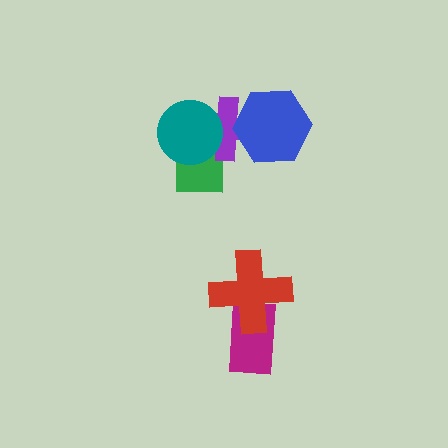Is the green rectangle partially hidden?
Yes, it is partially covered by another shape.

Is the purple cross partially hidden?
Yes, it is partially covered by another shape.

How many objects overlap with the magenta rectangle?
1 object overlaps with the magenta rectangle.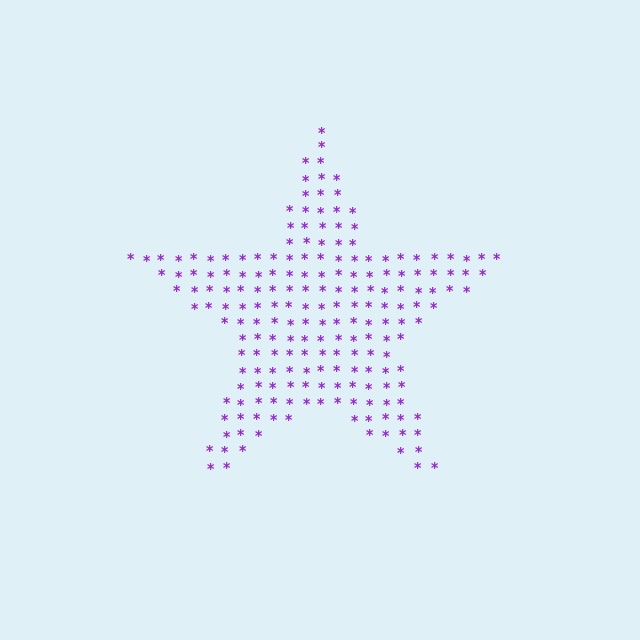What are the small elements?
The small elements are asterisks.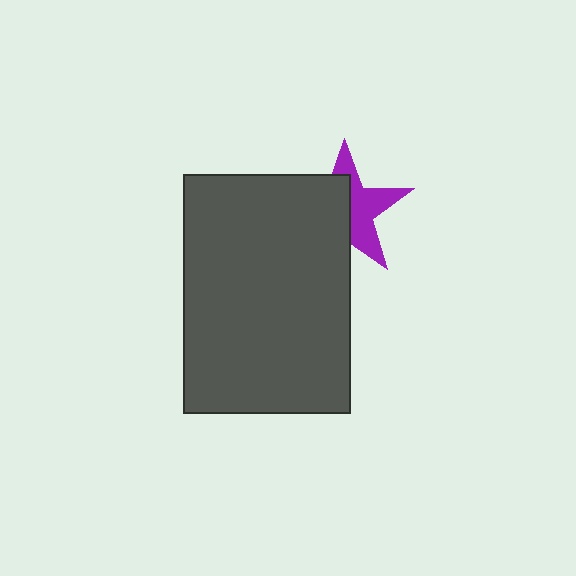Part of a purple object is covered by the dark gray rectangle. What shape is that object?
It is a star.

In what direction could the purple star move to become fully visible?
The purple star could move right. That would shift it out from behind the dark gray rectangle entirely.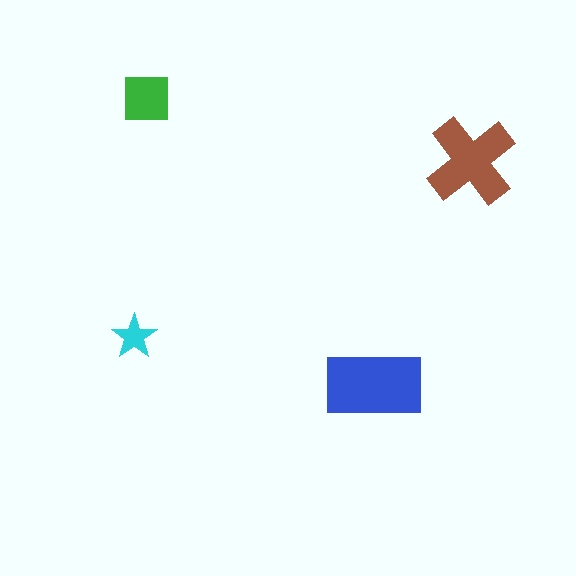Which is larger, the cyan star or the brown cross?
The brown cross.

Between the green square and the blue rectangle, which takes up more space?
The blue rectangle.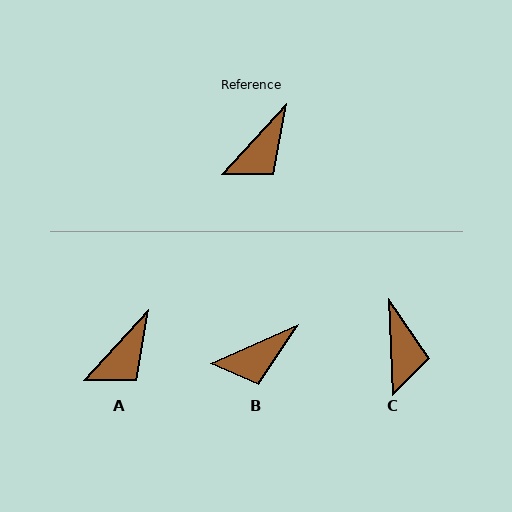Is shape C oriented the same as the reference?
No, it is off by about 44 degrees.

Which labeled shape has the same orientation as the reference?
A.